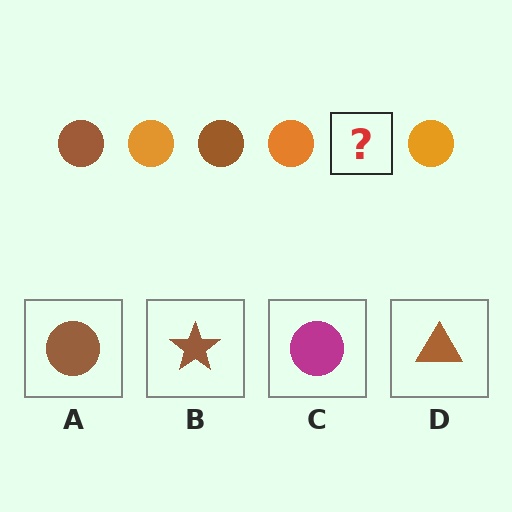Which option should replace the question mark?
Option A.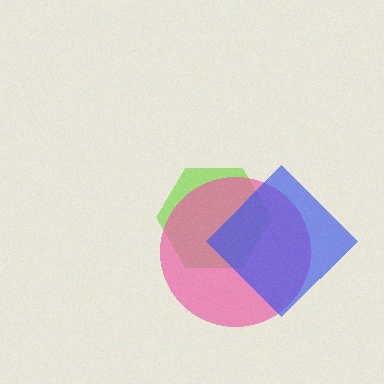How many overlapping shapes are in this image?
There are 3 overlapping shapes in the image.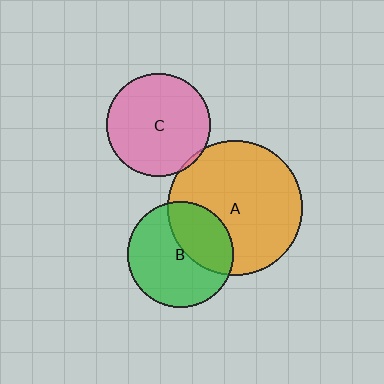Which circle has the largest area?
Circle A (orange).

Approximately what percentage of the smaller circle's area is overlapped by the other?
Approximately 5%.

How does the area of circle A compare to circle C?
Approximately 1.7 times.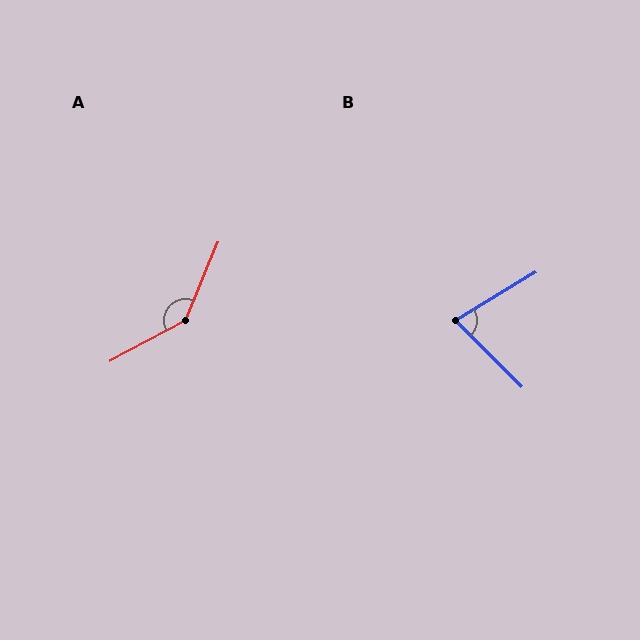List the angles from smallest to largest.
B (76°), A (140°).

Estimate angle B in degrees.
Approximately 76 degrees.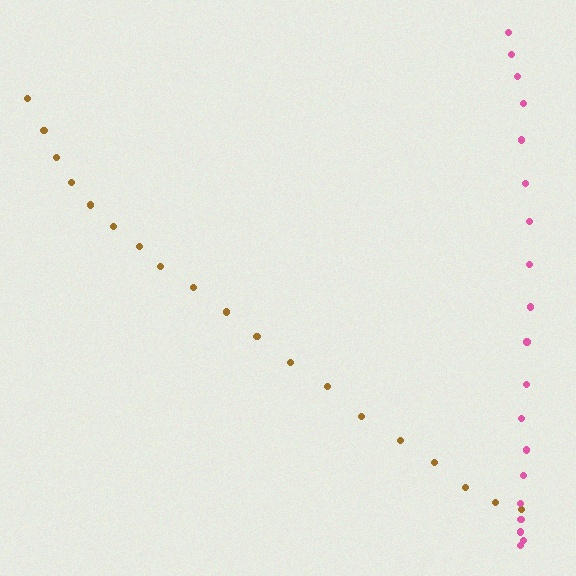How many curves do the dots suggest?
There are 2 distinct paths.